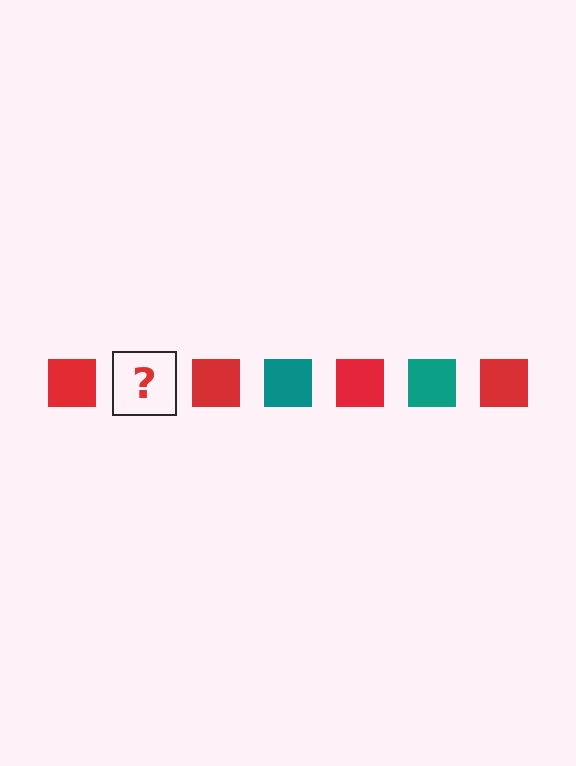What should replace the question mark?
The question mark should be replaced with a teal square.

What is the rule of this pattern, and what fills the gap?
The rule is that the pattern cycles through red, teal squares. The gap should be filled with a teal square.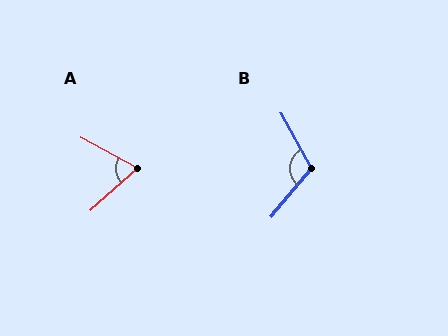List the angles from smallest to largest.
A (70°), B (111°).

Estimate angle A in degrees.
Approximately 70 degrees.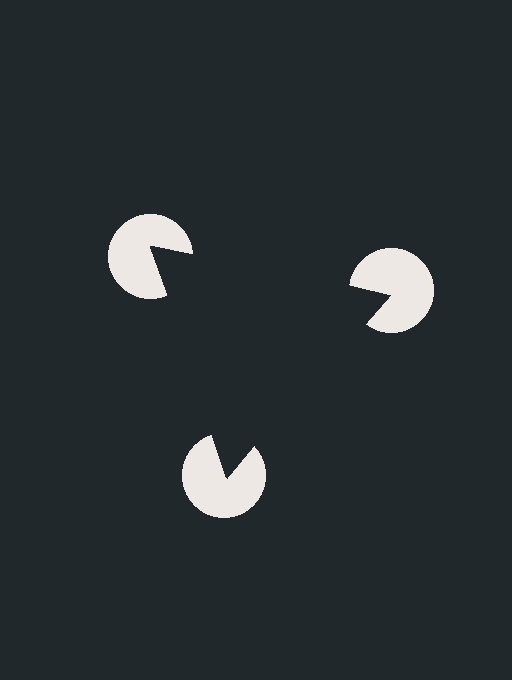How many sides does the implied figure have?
3 sides.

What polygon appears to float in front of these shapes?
An illusory triangle — its edges are inferred from the aligned wedge cuts in the pac-man discs, not physically drawn.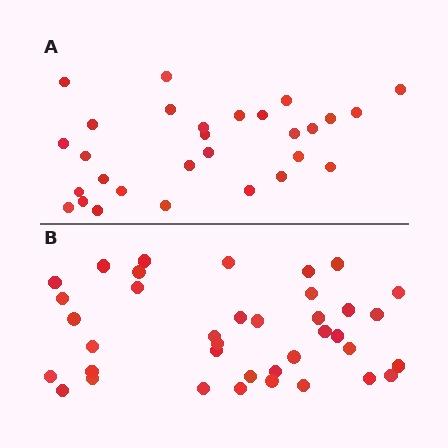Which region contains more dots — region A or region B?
Region B (the bottom region) has more dots.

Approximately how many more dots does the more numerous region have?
Region B has roughly 8 or so more dots than region A.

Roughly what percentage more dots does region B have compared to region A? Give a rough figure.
About 30% more.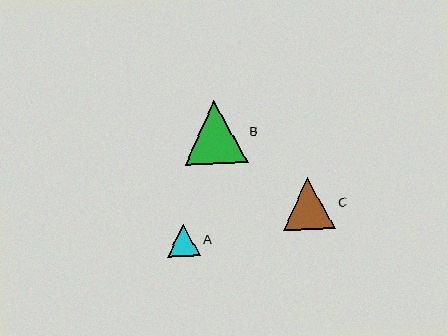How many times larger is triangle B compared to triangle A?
Triangle B is approximately 1.9 times the size of triangle A.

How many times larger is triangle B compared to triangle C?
Triangle B is approximately 1.2 times the size of triangle C.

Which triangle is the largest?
Triangle B is the largest with a size of approximately 63 pixels.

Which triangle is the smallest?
Triangle A is the smallest with a size of approximately 33 pixels.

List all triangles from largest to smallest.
From largest to smallest: B, C, A.